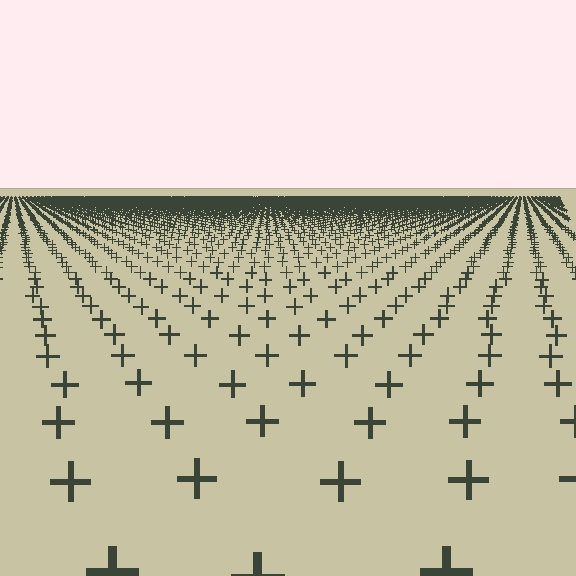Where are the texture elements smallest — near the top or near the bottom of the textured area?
Near the top.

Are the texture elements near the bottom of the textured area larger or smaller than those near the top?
Larger. Near the bottom, elements are closer to the viewer and appear at a bigger on-screen size.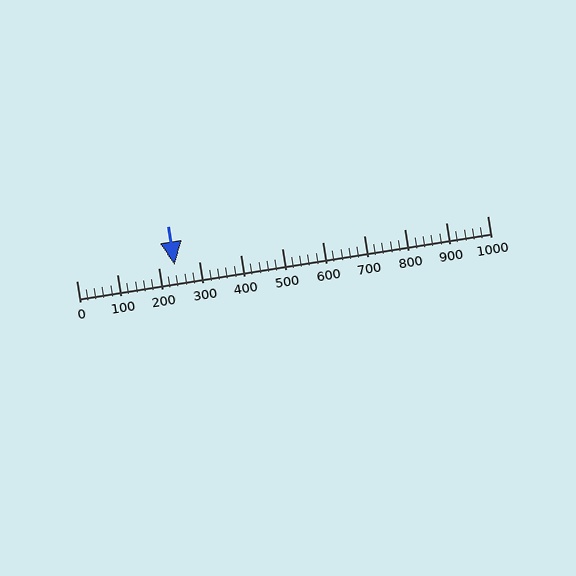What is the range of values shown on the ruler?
The ruler shows values from 0 to 1000.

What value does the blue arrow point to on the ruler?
The blue arrow points to approximately 240.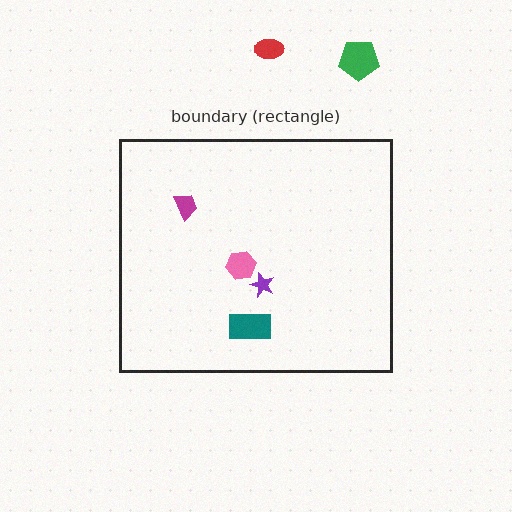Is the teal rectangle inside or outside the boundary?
Inside.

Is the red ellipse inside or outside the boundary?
Outside.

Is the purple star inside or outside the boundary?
Inside.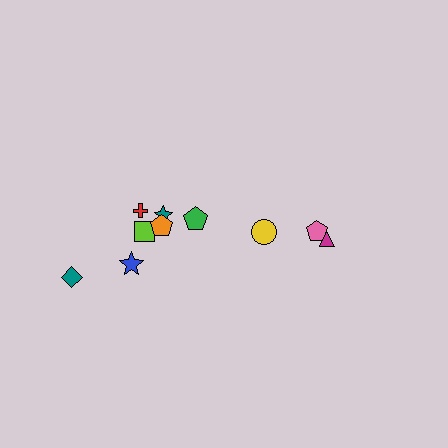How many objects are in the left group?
There are 7 objects.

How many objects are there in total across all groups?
There are 10 objects.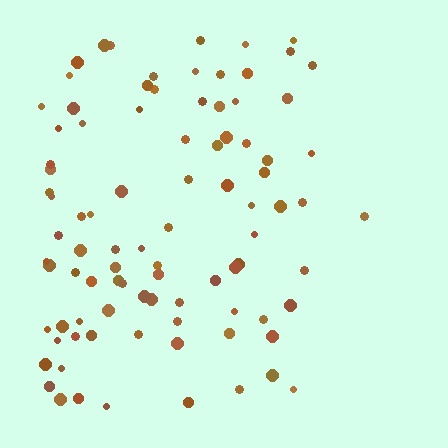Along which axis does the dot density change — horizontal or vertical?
Horizontal.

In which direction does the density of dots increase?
From right to left, with the left side densest.